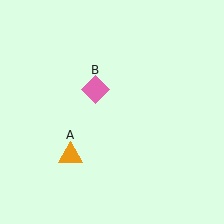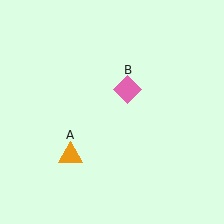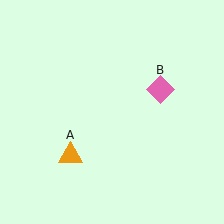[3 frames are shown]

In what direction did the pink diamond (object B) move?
The pink diamond (object B) moved right.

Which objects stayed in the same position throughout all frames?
Orange triangle (object A) remained stationary.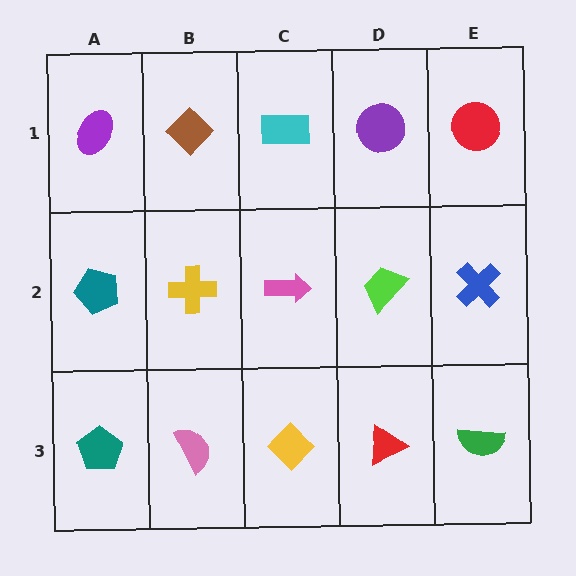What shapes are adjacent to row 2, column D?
A purple circle (row 1, column D), a red triangle (row 3, column D), a pink arrow (row 2, column C), a blue cross (row 2, column E).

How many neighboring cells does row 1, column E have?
2.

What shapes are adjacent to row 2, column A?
A purple ellipse (row 1, column A), a teal pentagon (row 3, column A), a yellow cross (row 2, column B).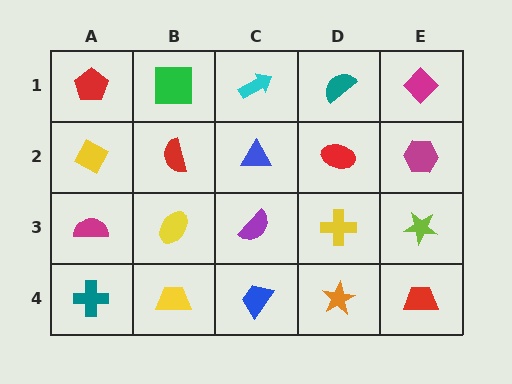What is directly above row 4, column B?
A yellow ellipse.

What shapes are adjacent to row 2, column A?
A red pentagon (row 1, column A), a magenta semicircle (row 3, column A), a red semicircle (row 2, column B).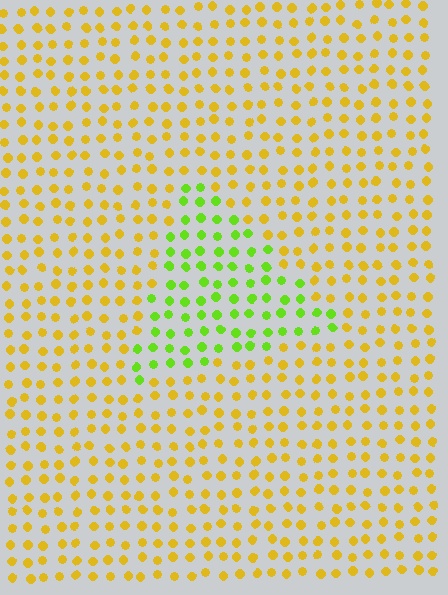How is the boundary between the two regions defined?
The boundary is defined purely by a slight shift in hue (about 50 degrees). Spacing, size, and orientation are identical on both sides.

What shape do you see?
I see a triangle.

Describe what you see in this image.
The image is filled with small yellow elements in a uniform arrangement. A triangle-shaped region is visible where the elements are tinted to a slightly different hue, forming a subtle color boundary.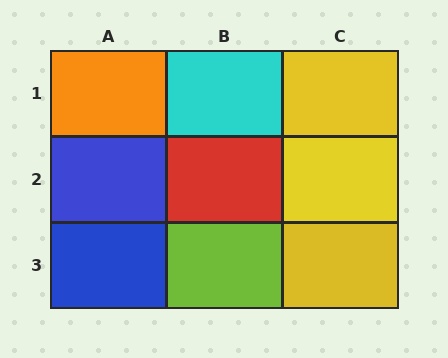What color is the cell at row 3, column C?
Yellow.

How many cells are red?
1 cell is red.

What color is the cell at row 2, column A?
Blue.